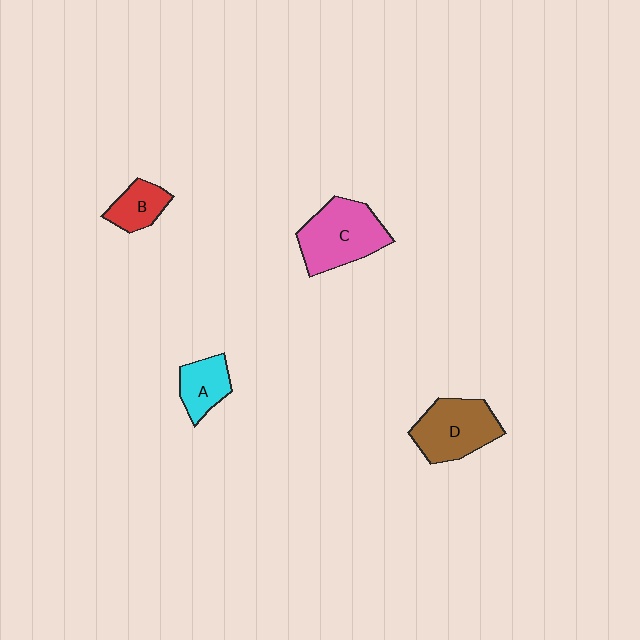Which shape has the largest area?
Shape C (pink).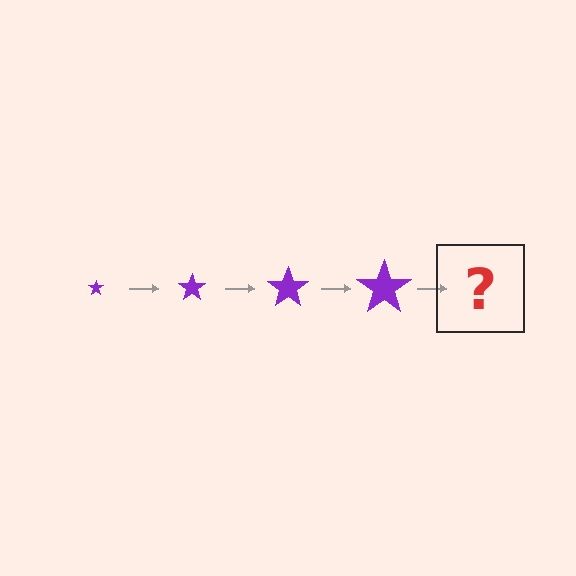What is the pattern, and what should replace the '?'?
The pattern is that the star gets progressively larger each step. The '?' should be a purple star, larger than the previous one.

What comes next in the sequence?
The next element should be a purple star, larger than the previous one.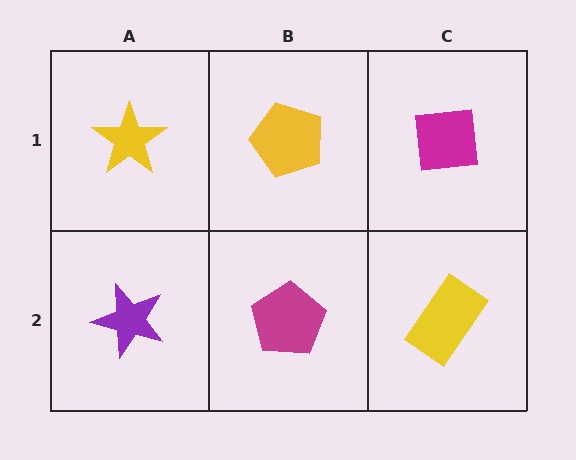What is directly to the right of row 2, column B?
A yellow rectangle.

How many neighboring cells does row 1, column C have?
2.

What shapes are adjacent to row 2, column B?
A yellow pentagon (row 1, column B), a purple star (row 2, column A), a yellow rectangle (row 2, column C).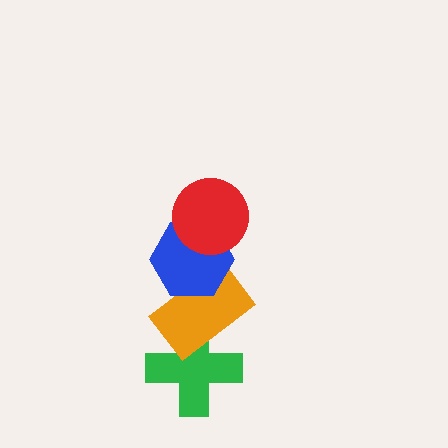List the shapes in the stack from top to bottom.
From top to bottom: the red circle, the blue hexagon, the orange rectangle, the green cross.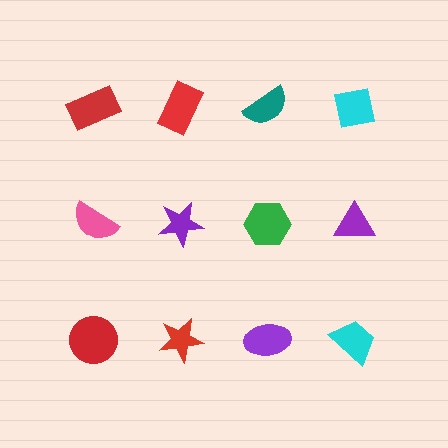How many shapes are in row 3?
4 shapes.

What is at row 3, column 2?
A red star.